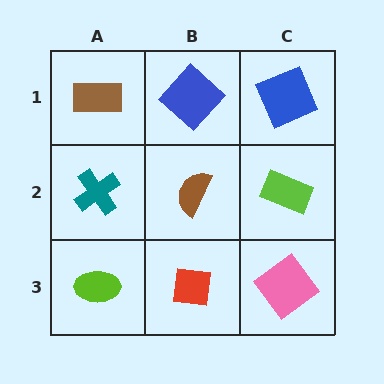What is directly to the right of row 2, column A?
A brown semicircle.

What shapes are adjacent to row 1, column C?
A lime rectangle (row 2, column C), a blue diamond (row 1, column B).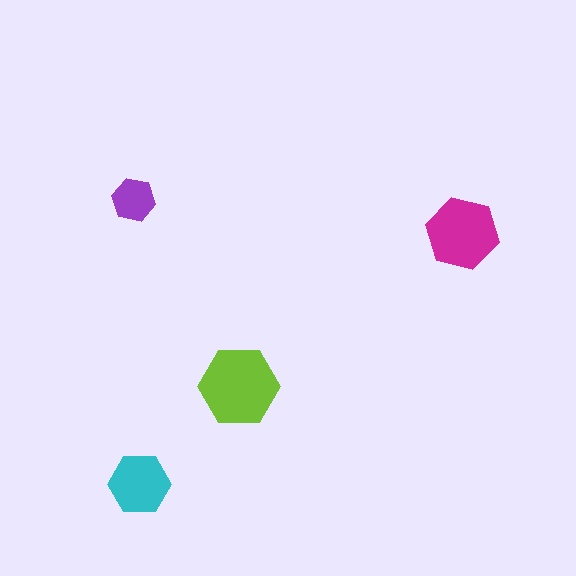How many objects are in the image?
There are 4 objects in the image.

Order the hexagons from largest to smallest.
the lime one, the magenta one, the cyan one, the purple one.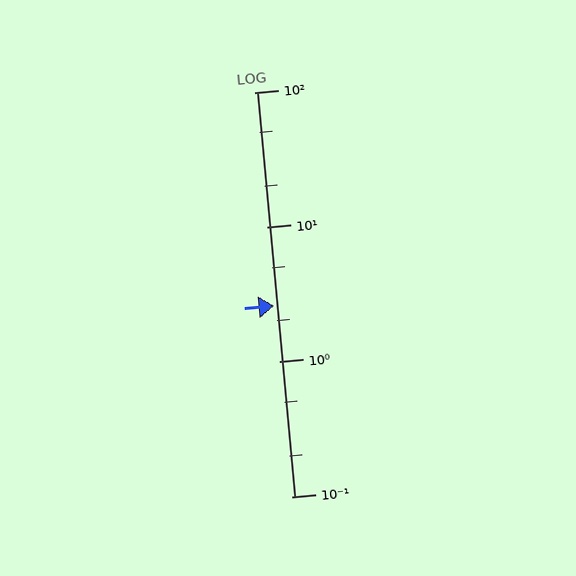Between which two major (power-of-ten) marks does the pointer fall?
The pointer is between 1 and 10.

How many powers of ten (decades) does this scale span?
The scale spans 3 decades, from 0.1 to 100.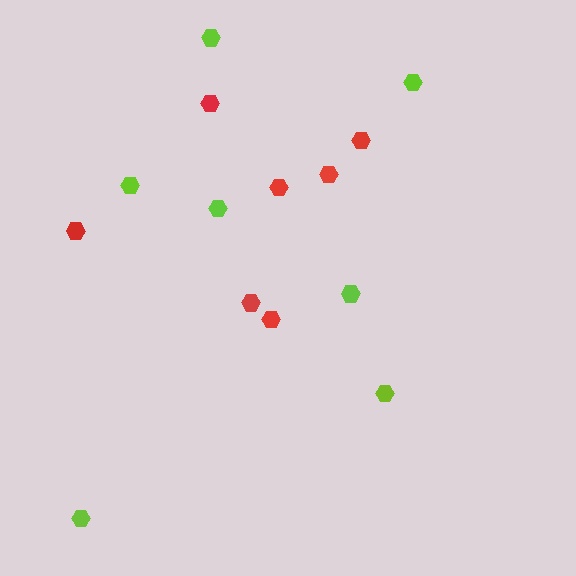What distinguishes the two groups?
There are 2 groups: one group of red hexagons (7) and one group of lime hexagons (7).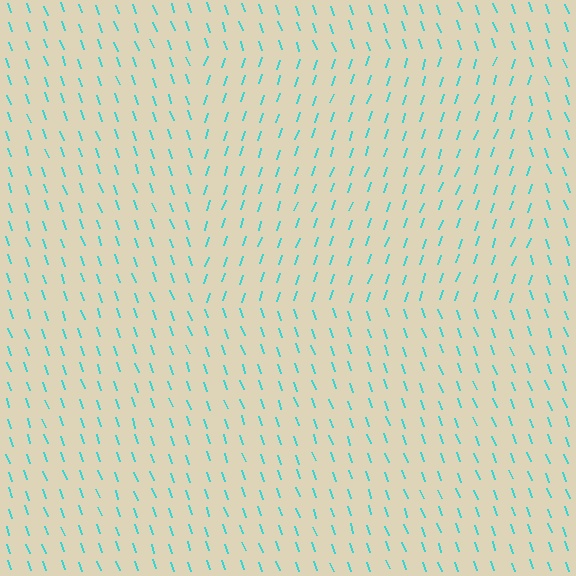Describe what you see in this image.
The image is filled with small cyan line segments. A rectangle region in the image has lines oriented differently from the surrounding lines, creating a visible texture boundary.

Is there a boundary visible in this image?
Yes, there is a texture boundary formed by a change in line orientation.